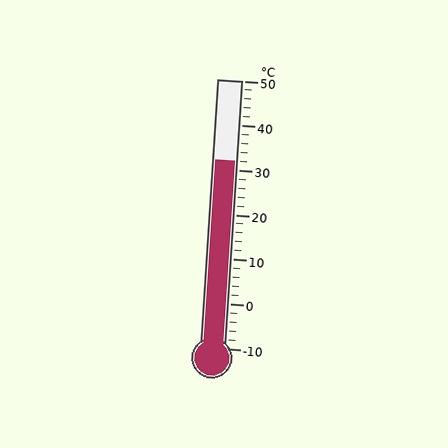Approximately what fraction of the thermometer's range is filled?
The thermometer is filled to approximately 70% of its range.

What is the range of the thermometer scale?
The thermometer scale ranges from -10°C to 50°C.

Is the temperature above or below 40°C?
The temperature is below 40°C.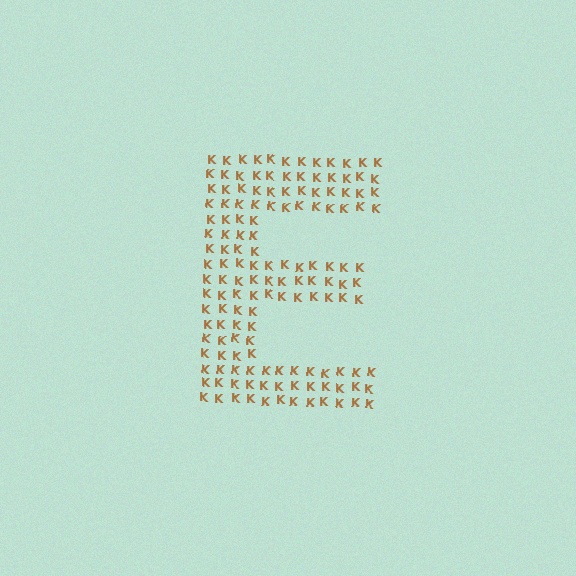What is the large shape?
The large shape is the letter E.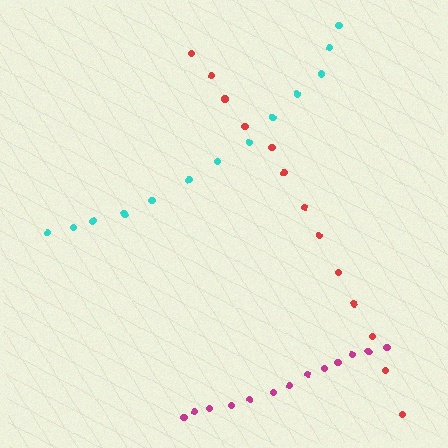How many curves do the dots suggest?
There are 3 distinct paths.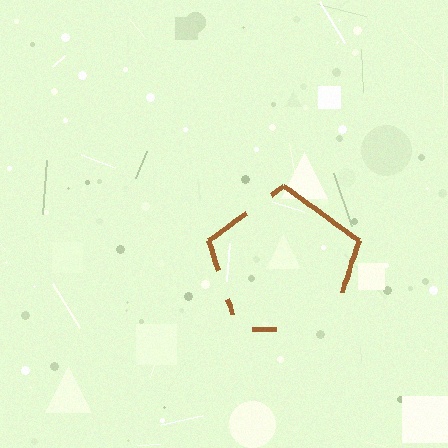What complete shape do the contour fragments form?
The contour fragments form a pentagon.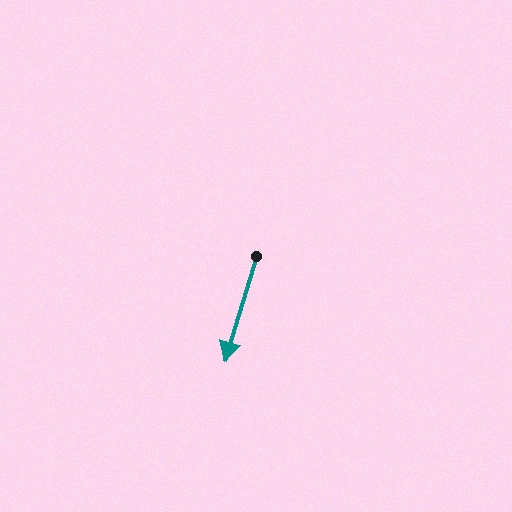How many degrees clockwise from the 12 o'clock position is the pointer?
Approximately 197 degrees.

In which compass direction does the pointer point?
South.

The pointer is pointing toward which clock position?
Roughly 7 o'clock.